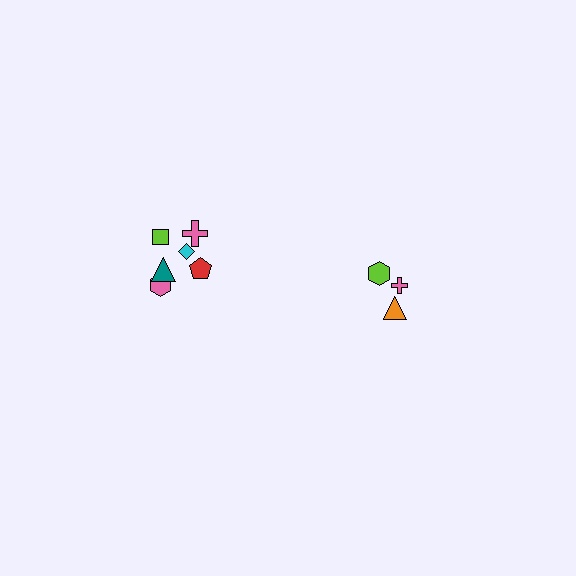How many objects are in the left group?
There are 6 objects.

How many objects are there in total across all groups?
There are 9 objects.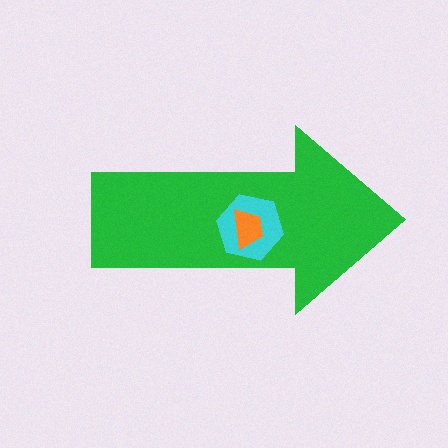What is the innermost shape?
The orange trapezoid.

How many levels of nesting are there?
3.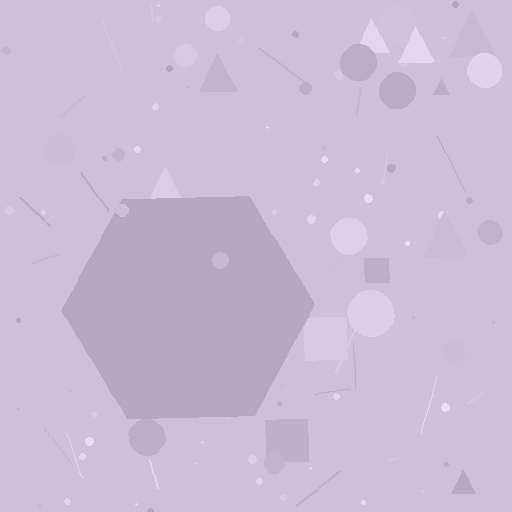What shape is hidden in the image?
A hexagon is hidden in the image.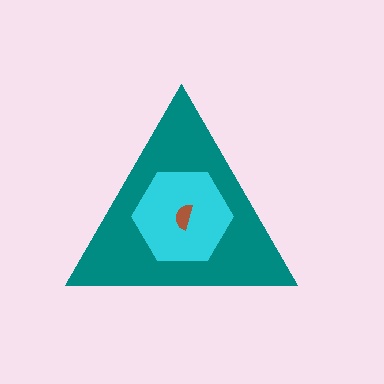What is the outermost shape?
The teal triangle.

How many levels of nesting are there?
3.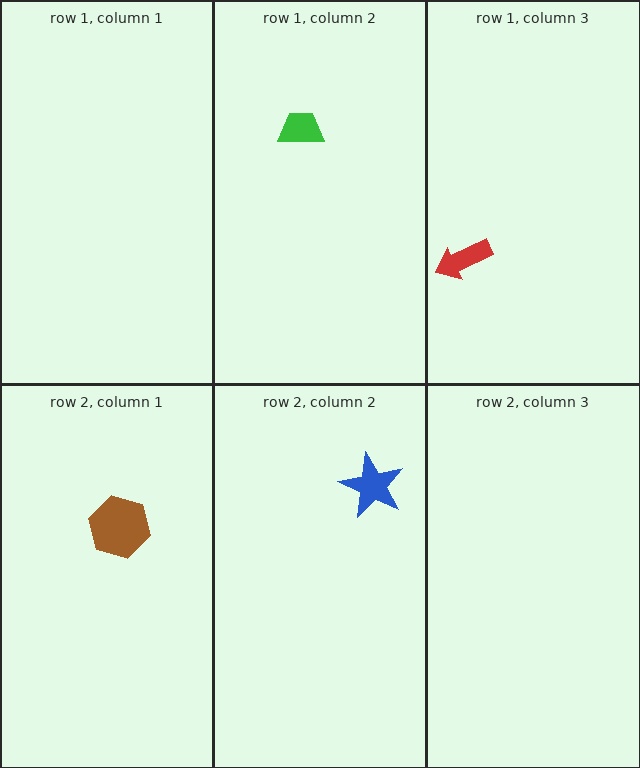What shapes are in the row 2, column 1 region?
The brown hexagon.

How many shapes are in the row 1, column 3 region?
1.